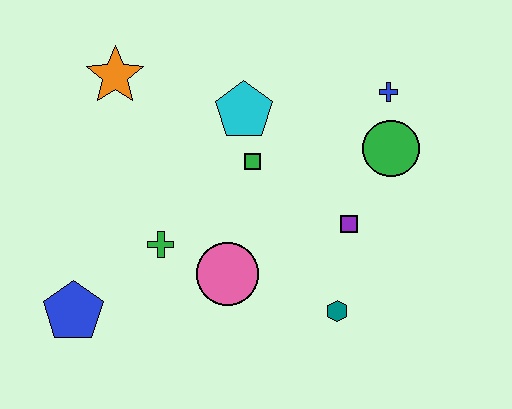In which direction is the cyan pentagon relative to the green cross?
The cyan pentagon is above the green cross.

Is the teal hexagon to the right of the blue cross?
No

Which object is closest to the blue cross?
The green circle is closest to the blue cross.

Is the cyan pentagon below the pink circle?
No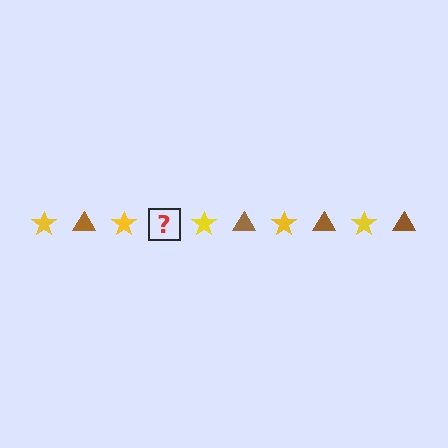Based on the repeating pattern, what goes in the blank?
The blank should be a brown triangle.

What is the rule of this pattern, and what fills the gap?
The rule is that the pattern alternates between yellow star and brown triangle. The gap should be filled with a brown triangle.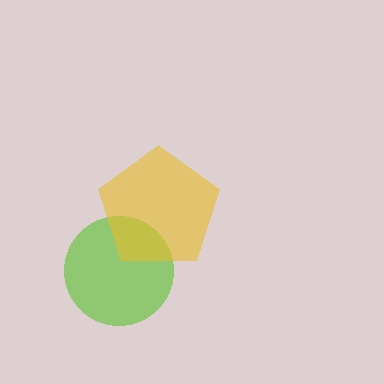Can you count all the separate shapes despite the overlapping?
Yes, there are 2 separate shapes.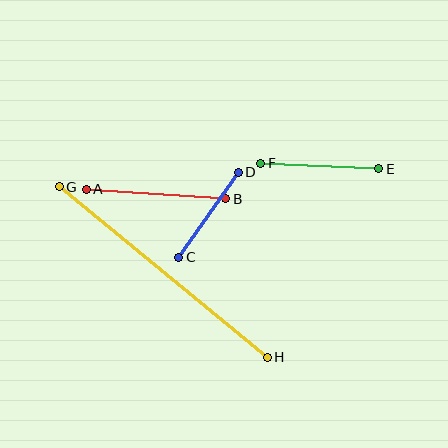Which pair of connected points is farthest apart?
Points G and H are farthest apart.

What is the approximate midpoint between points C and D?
The midpoint is at approximately (209, 215) pixels.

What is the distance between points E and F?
The distance is approximately 118 pixels.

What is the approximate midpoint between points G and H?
The midpoint is at approximately (163, 272) pixels.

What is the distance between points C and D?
The distance is approximately 104 pixels.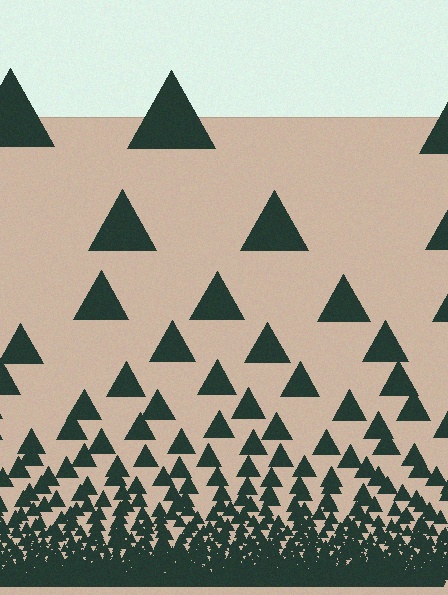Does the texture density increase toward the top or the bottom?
Density increases toward the bottom.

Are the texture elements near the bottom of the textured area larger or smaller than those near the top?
Smaller. The gradient is inverted — elements near the bottom are smaller and denser.